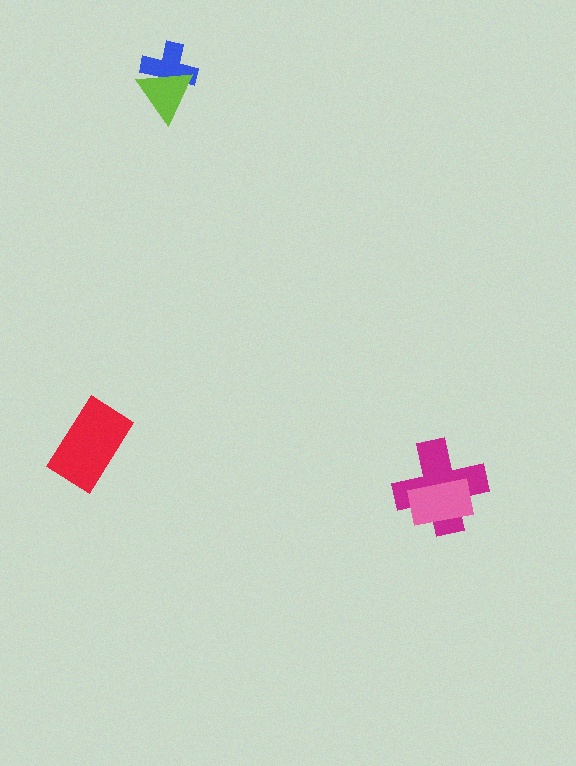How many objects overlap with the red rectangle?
0 objects overlap with the red rectangle.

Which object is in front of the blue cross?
The lime triangle is in front of the blue cross.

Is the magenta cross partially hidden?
Yes, it is partially covered by another shape.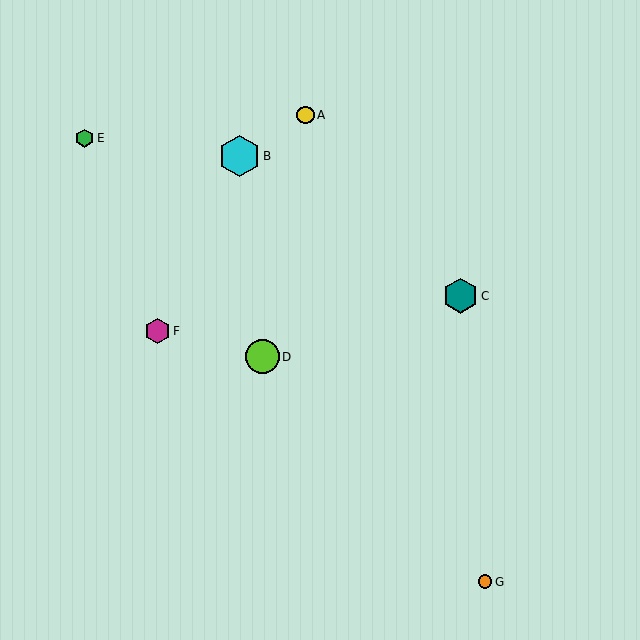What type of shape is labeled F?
Shape F is a magenta hexagon.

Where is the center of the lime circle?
The center of the lime circle is at (263, 357).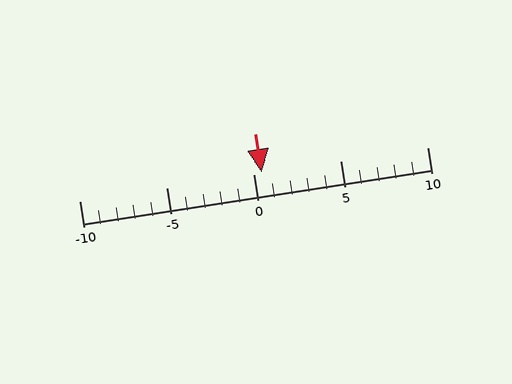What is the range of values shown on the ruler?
The ruler shows values from -10 to 10.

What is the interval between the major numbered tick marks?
The major tick marks are spaced 5 units apart.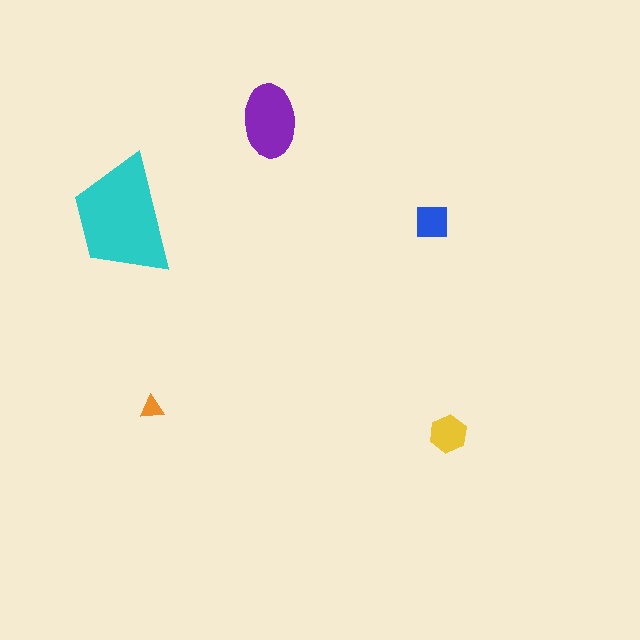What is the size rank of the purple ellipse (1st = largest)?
2nd.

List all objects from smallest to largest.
The orange triangle, the blue square, the yellow hexagon, the purple ellipse, the cyan trapezoid.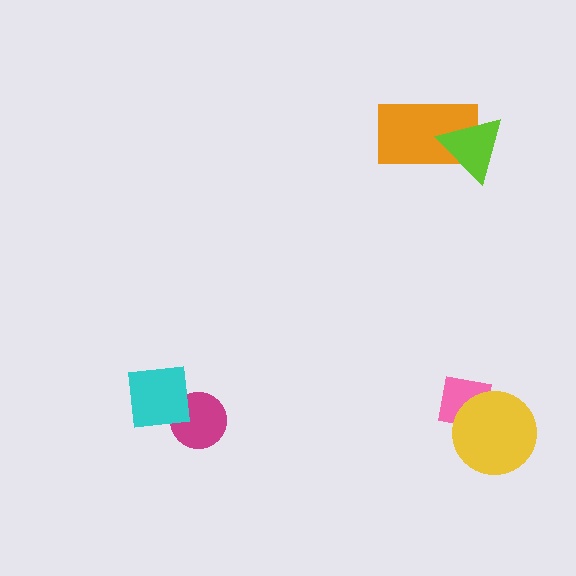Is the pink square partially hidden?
Yes, it is partially covered by another shape.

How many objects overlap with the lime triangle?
1 object overlaps with the lime triangle.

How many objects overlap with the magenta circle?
1 object overlaps with the magenta circle.